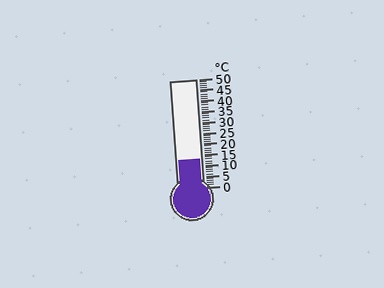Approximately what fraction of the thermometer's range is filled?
The thermometer is filled to approximately 25% of its range.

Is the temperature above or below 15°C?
The temperature is below 15°C.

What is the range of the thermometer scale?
The thermometer scale ranges from 0°C to 50°C.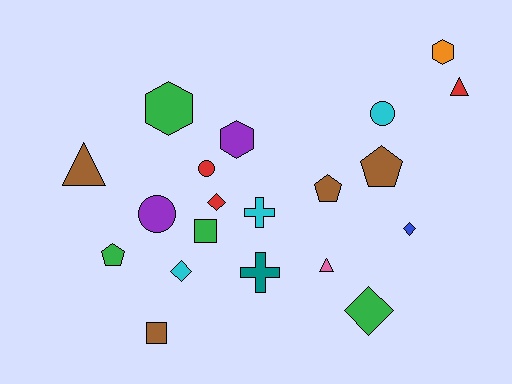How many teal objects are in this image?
There is 1 teal object.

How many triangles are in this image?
There are 3 triangles.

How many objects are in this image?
There are 20 objects.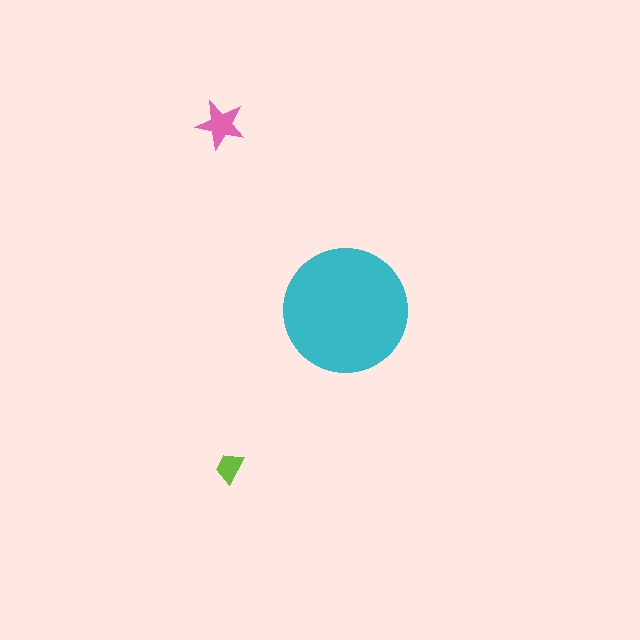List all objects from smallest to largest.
The lime trapezoid, the pink star, the cyan circle.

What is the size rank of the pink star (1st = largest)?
2nd.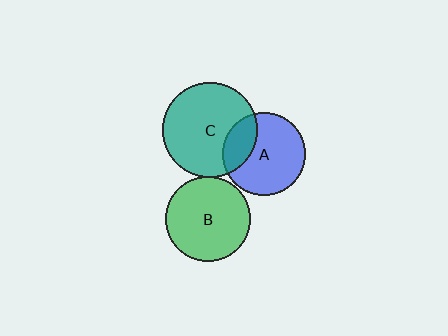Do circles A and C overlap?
Yes.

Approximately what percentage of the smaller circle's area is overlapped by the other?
Approximately 25%.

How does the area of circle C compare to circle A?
Approximately 1.3 times.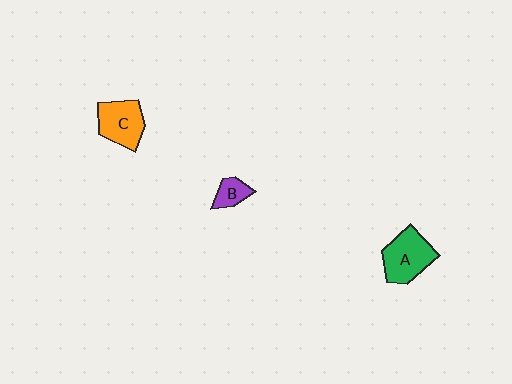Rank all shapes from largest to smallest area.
From largest to smallest: A (green), C (orange), B (purple).